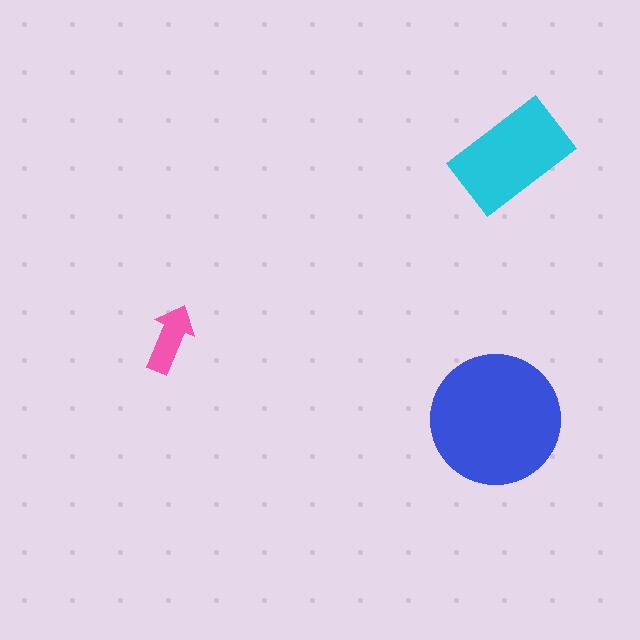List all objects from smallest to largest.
The pink arrow, the cyan rectangle, the blue circle.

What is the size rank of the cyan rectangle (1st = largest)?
2nd.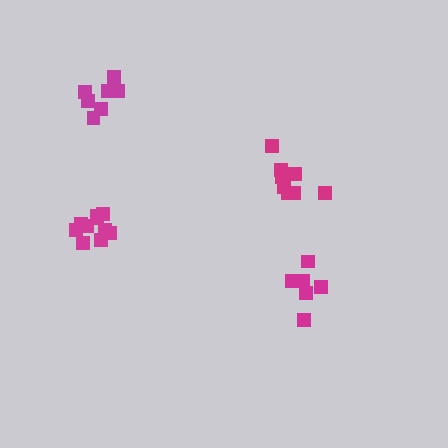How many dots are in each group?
Group 1: 7 dots, Group 2: 6 dots, Group 3: 10 dots, Group 4: 9 dots (32 total).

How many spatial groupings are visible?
There are 4 spatial groupings.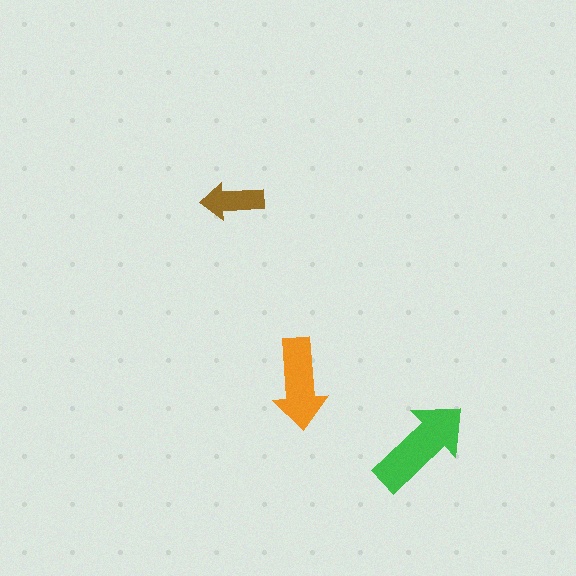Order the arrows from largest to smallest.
the green one, the orange one, the brown one.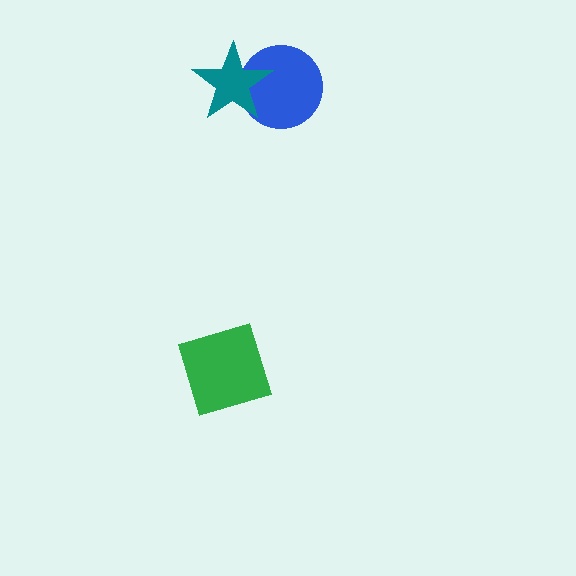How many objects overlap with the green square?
0 objects overlap with the green square.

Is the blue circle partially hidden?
Yes, it is partially covered by another shape.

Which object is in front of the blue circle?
The teal star is in front of the blue circle.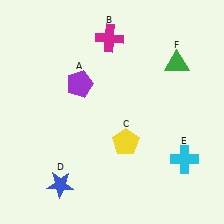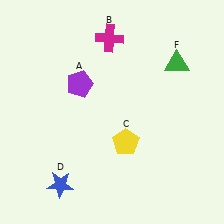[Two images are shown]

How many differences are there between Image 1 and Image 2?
There is 1 difference between the two images.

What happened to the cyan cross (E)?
The cyan cross (E) was removed in Image 2. It was in the bottom-right area of Image 1.